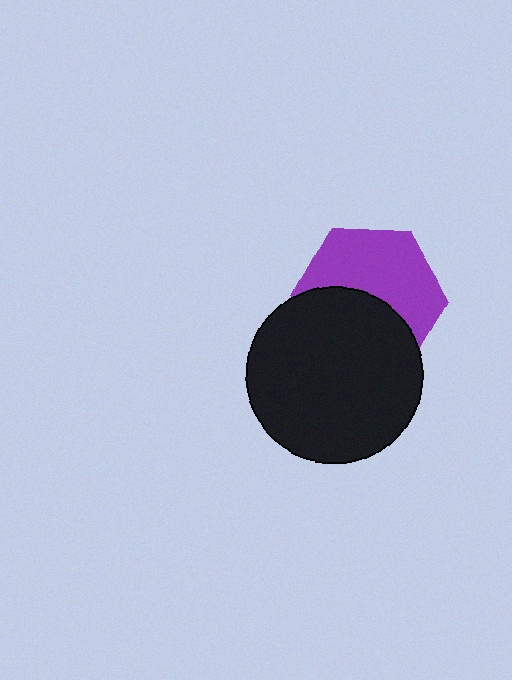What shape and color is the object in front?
The object in front is a black circle.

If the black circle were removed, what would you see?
You would see the complete purple hexagon.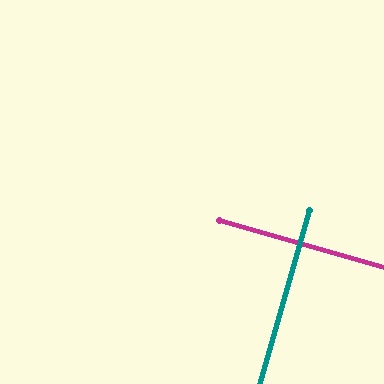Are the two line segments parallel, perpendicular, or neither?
Perpendicular — they meet at approximately 90°.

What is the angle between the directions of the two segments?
Approximately 90 degrees.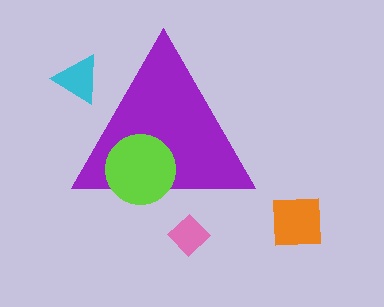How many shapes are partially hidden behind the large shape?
2 shapes are partially hidden.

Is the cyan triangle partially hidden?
Yes, the cyan triangle is partially hidden behind the purple triangle.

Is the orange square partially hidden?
No, the orange square is fully visible.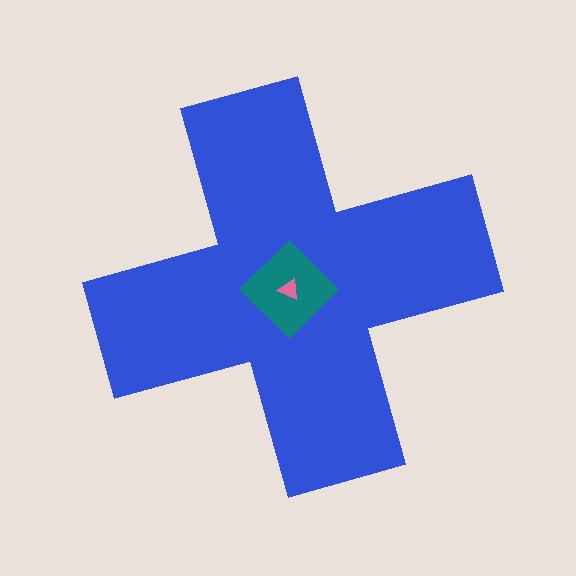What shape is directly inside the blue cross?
The teal diamond.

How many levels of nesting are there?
3.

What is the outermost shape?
The blue cross.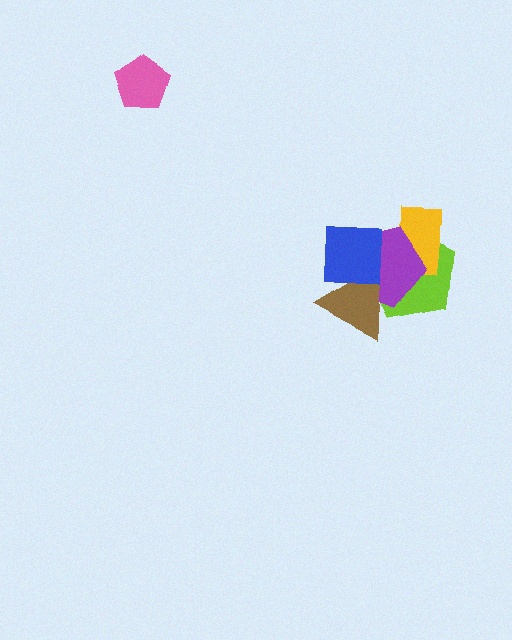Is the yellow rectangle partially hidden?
Yes, it is partially covered by another shape.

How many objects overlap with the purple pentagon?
4 objects overlap with the purple pentagon.